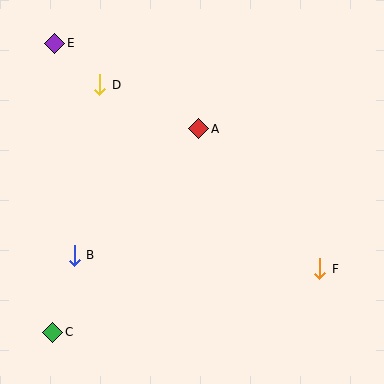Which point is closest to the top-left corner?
Point E is closest to the top-left corner.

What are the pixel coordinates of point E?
Point E is at (55, 43).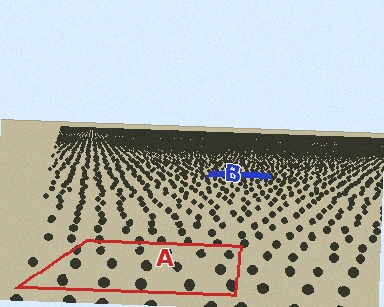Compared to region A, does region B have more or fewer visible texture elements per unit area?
Region B has more texture elements per unit area — they are packed more densely because it is farther away.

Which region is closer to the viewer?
Region A is closer. The texture elements there are larger and more spread out.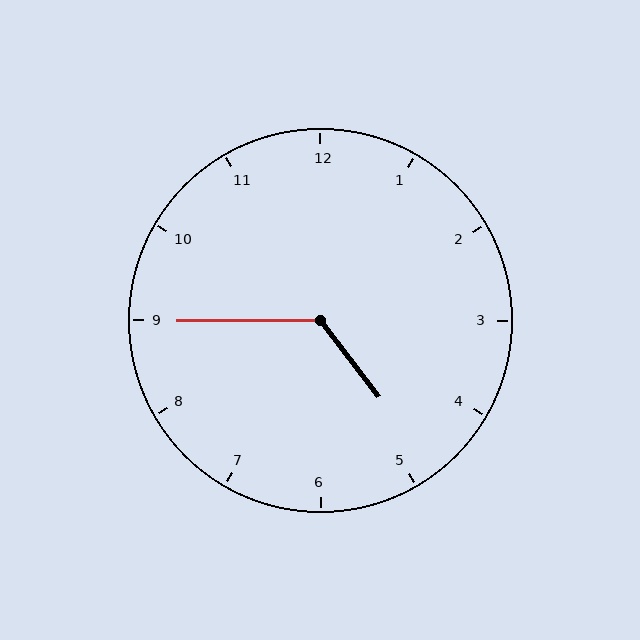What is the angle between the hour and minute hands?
Approximately 128 degrees.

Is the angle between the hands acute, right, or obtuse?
It is obtuse.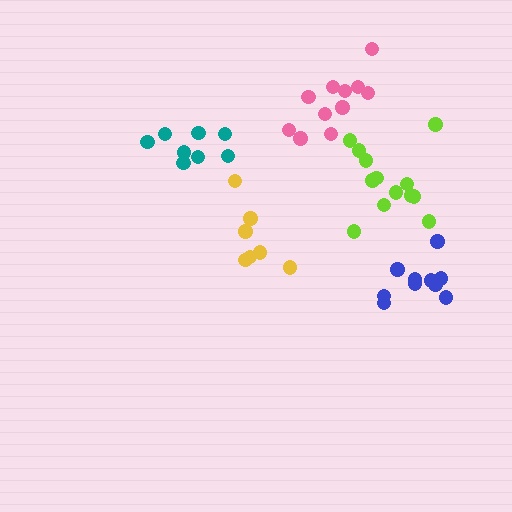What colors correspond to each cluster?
The clusters are colored: blue, teal, pink, yellow, lime.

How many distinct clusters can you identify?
There are 5 distinct clusters.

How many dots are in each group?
Group 1: 10 dots, Group 2: 8 dots, Group 3: 11 dots, Group 4: 7 dots, Group 5: 13 dots (49 total).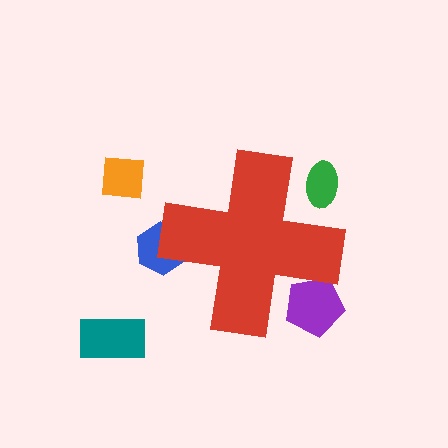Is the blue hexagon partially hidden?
Yes, the blue hexagon is partially hidden behind the red cross.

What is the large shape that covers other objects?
A red cross.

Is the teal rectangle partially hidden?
No, the teal rectangle is fully visible.